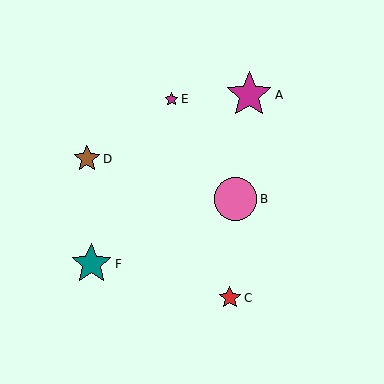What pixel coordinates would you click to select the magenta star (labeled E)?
Click at (171, 99) to select the magenta star E.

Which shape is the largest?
The magenta star (labeled A) is the largest.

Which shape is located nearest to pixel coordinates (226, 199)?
The pink circle (labeled B) at (235, 199) is nearest to that location.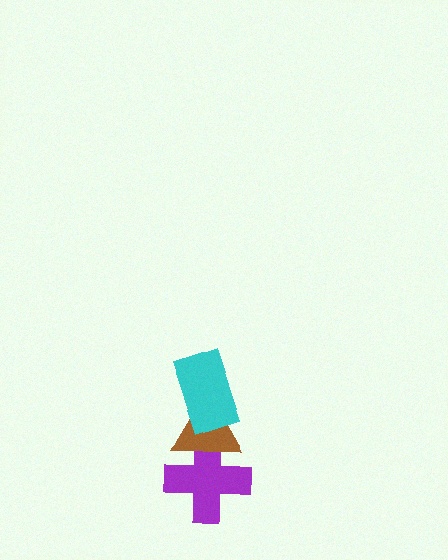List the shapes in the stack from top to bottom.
From top to bottom: the cyan rectangle, the brown triangle, the purple cross.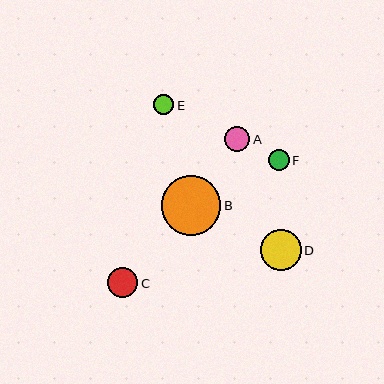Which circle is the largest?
Circle B is the largest with a size of approximately 59 pixels.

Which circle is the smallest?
Circle E is the smallest with a size of approximately 20 pixels.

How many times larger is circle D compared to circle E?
Circle D is approximately 2.1 times the size of circle E.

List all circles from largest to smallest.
From largest to smallest: B, D, C, A, F, E.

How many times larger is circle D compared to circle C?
Circle D is approximately 1.4 times the size of circle C.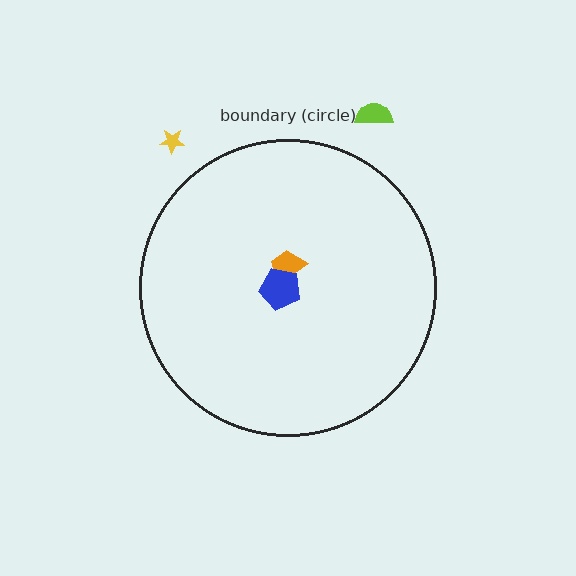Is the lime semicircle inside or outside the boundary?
Outside.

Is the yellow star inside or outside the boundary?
Outside.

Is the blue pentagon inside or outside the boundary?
Inside.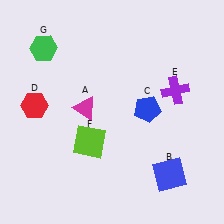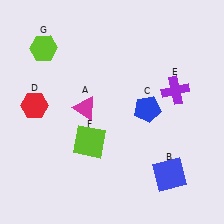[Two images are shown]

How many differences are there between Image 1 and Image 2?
There is 1 difference between the two images.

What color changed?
The hexagon (G) changed from green in Image 1 to lime in Image 2.